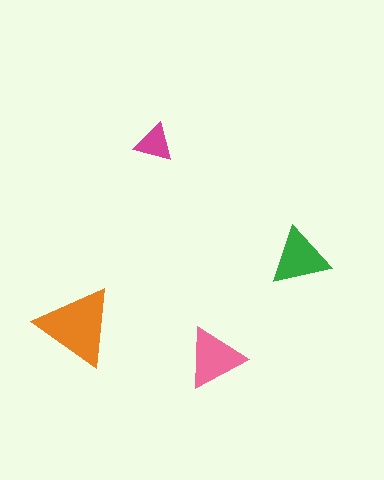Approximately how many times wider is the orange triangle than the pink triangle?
About 1.5 times wider.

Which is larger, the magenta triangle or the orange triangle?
The orange one.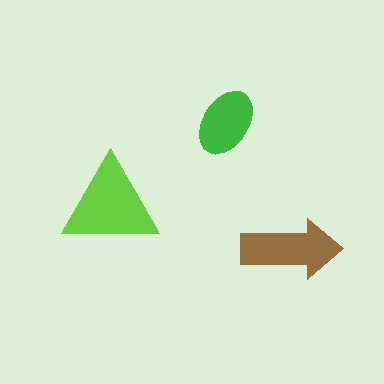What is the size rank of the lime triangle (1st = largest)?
1st.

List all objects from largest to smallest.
The lime triangle, the brown arrow, the green ellipse.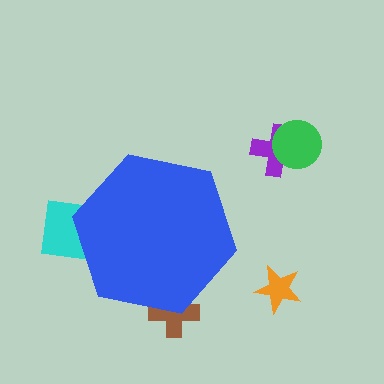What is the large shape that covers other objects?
A blue hexagon.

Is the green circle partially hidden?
No, the green circle is fully visible.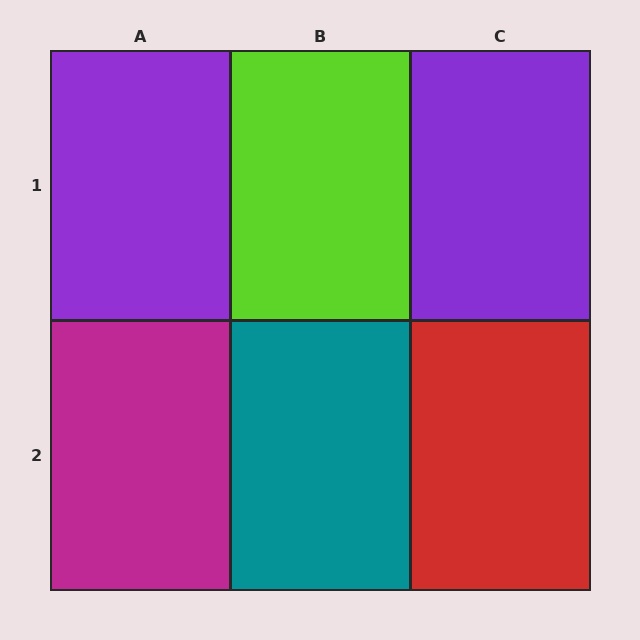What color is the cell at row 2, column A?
Magenta.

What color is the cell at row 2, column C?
Red.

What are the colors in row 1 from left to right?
Purple, lime, purple.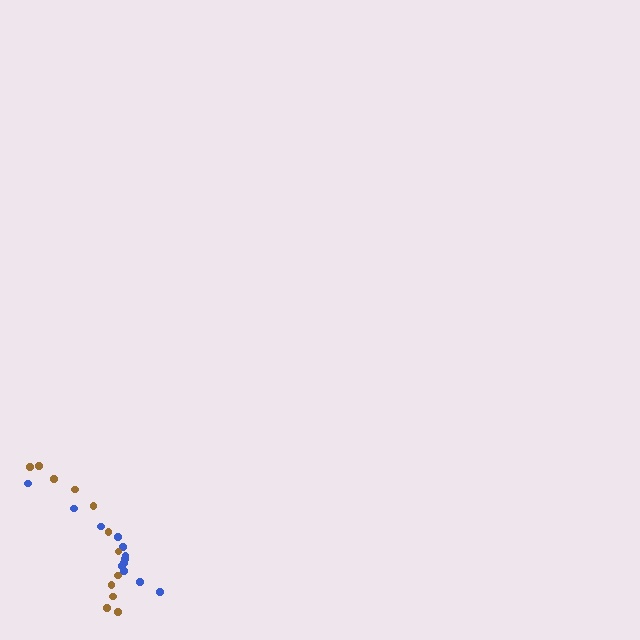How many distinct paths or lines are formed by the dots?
There are 2 distinct paths.